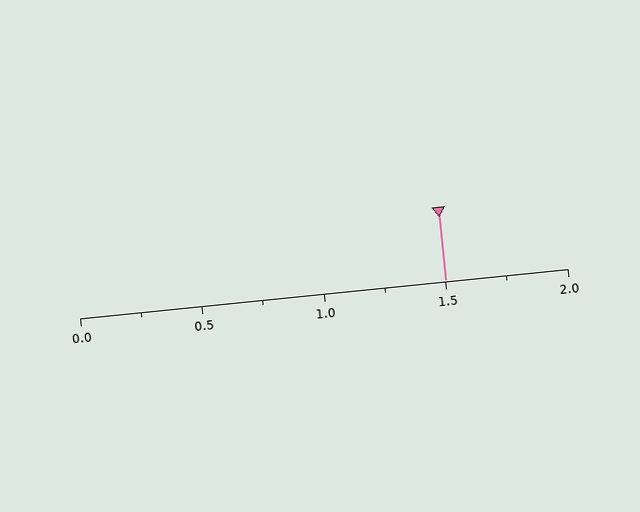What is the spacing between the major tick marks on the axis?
The major ticks are spaced 0.5 apart.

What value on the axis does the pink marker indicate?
The marker indicates approximately 1.5.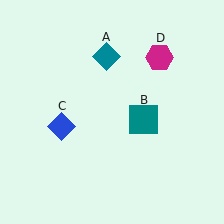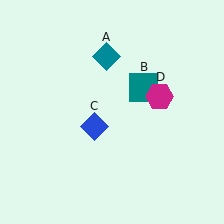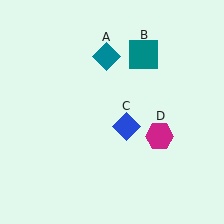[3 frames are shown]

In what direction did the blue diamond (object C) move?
The blue diamond (object C) moved right.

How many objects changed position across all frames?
3 objects changed position: teal square (object B), blue diamond (object C), magenta hexagon (object D).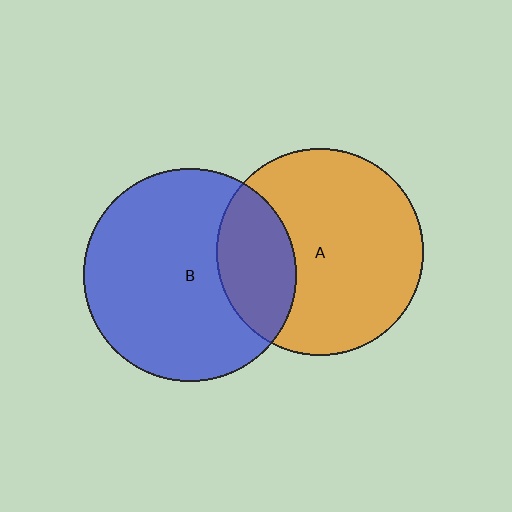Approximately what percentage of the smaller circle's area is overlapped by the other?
Approximately 25%.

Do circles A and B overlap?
Yes.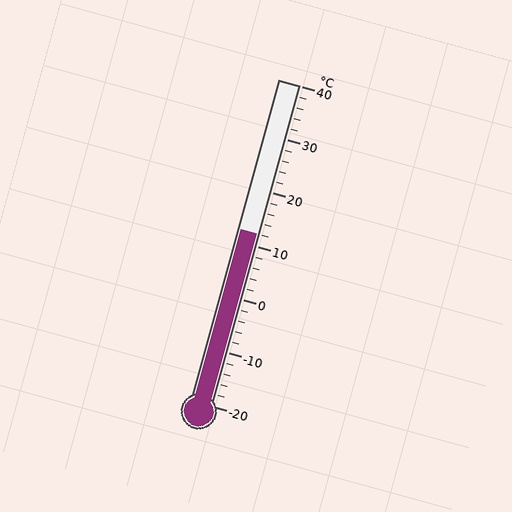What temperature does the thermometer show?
The thermometer shows approximately 12°C.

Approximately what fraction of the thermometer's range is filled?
The thermometer is filled to approximately 55% of its range.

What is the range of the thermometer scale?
The thermometer scale ranges from -20°C to 40°C.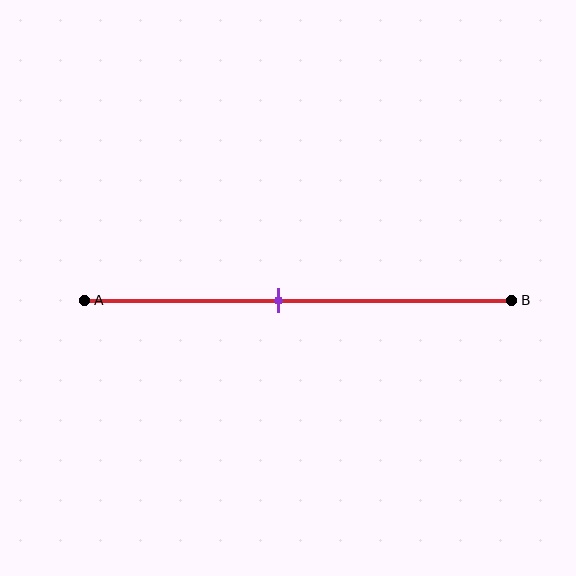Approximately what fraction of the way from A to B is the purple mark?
The purple mark is approximately 45% of the way from A to B.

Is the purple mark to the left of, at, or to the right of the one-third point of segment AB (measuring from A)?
The purple mark is to the right of the one-third point of segment AB.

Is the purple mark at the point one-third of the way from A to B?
No, the mark is at about 45% from A, not at the 33% one-third point.